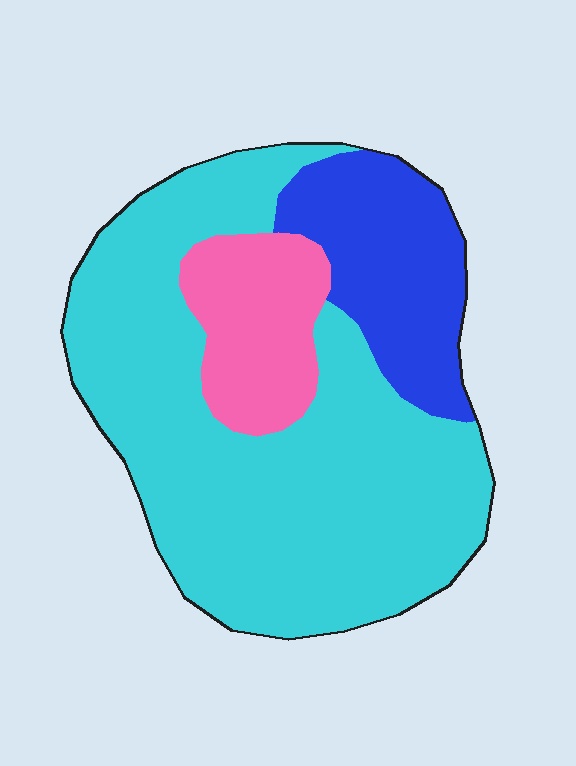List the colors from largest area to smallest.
From largest to smallest: cyan, blue, pink.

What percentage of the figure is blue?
Blue covers around 20% of the figure.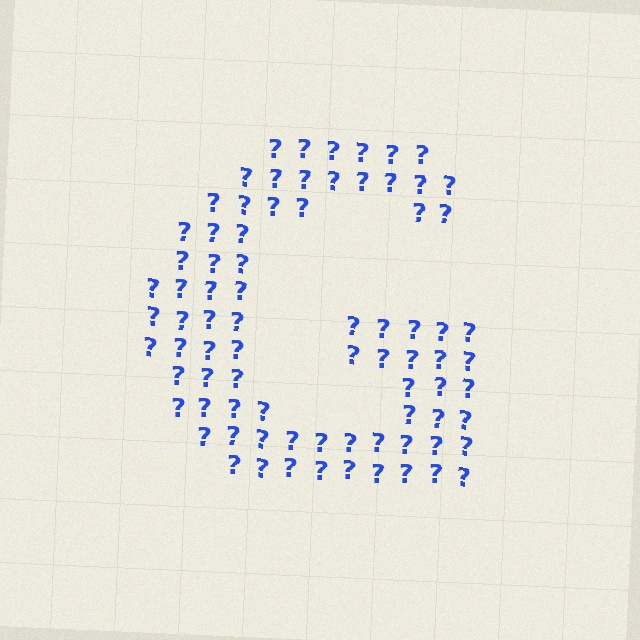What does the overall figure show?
The overall figure shows the letter G.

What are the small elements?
The small elements are question marks.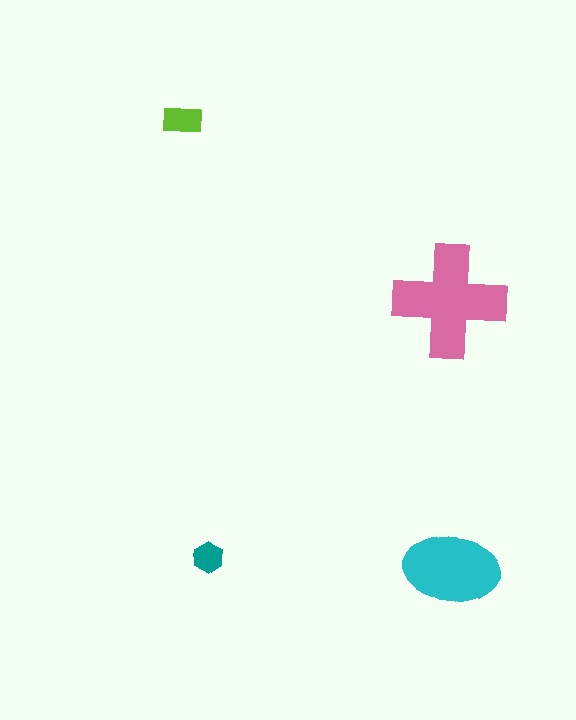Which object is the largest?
The pink cross.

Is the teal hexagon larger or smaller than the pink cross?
Smaller.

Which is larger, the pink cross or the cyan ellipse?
The pink cross.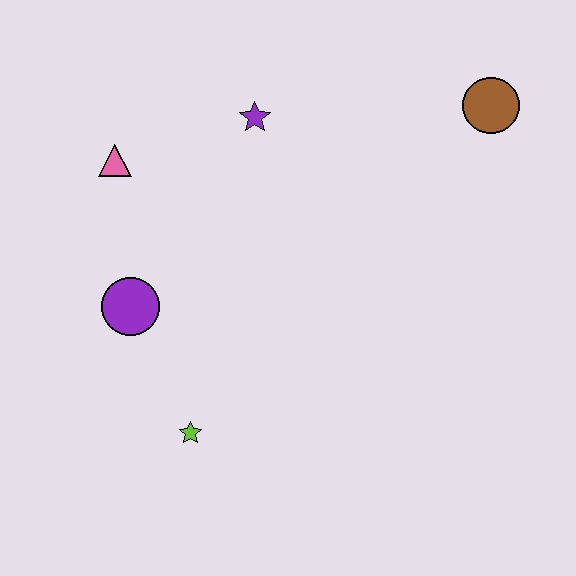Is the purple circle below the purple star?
Yes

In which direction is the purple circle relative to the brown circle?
The purple circle is to the left of the brown circle.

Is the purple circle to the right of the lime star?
No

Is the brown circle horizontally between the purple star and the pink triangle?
No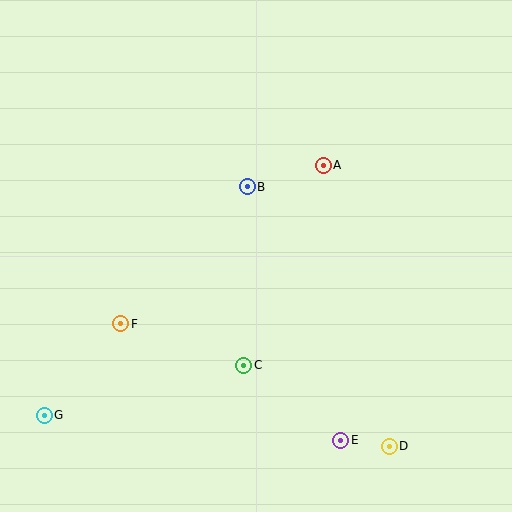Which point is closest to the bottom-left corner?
Point G is closest to the bottom-left corner.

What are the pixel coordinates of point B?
Point B is at (247, 187).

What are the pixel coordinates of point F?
Point F is at (121, 324).